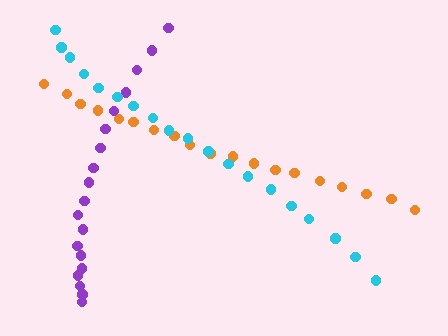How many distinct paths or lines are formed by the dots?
There are 3 distinct paths.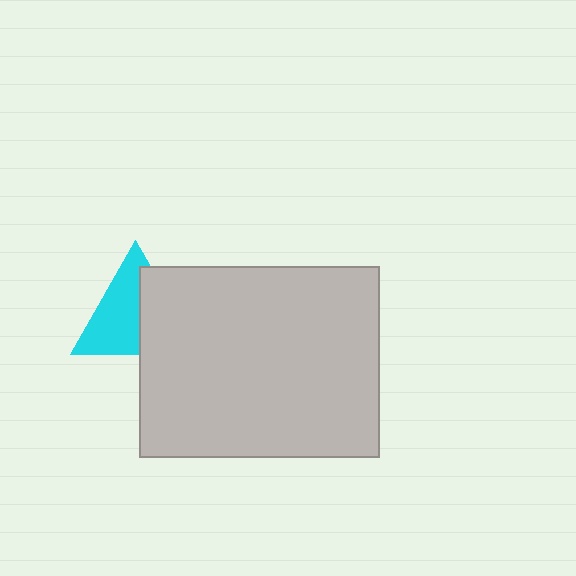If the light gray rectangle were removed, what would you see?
You would see the complete cyan triangle.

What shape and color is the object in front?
The object in front is a light gray rectangle.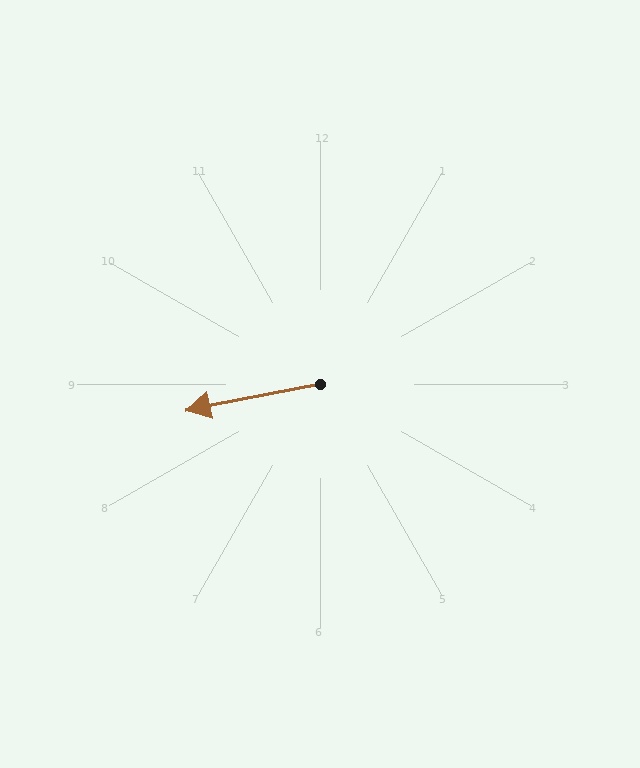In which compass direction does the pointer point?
West.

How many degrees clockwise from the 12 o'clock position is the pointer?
Approximately 259 degrees.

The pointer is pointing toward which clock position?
Roughly 9 o'clock.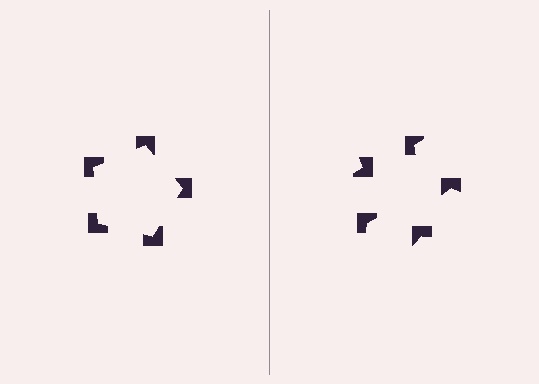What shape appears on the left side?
An illusory pentagon.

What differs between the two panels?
The notched squares are positioned identically on both sides; only the wedge orientations differ. On the left they align to a pentagon; on the right they are misaligned.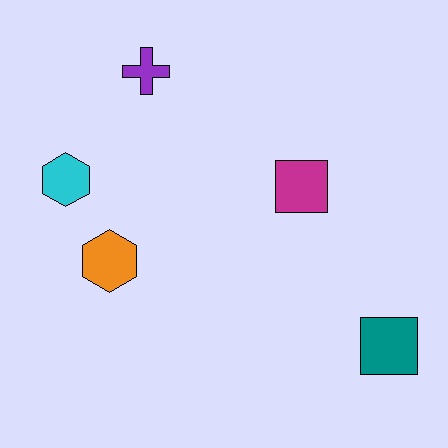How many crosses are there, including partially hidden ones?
There is 1 cross.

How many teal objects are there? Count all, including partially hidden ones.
There is 1 teal object.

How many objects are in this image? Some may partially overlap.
There are 5 objects.